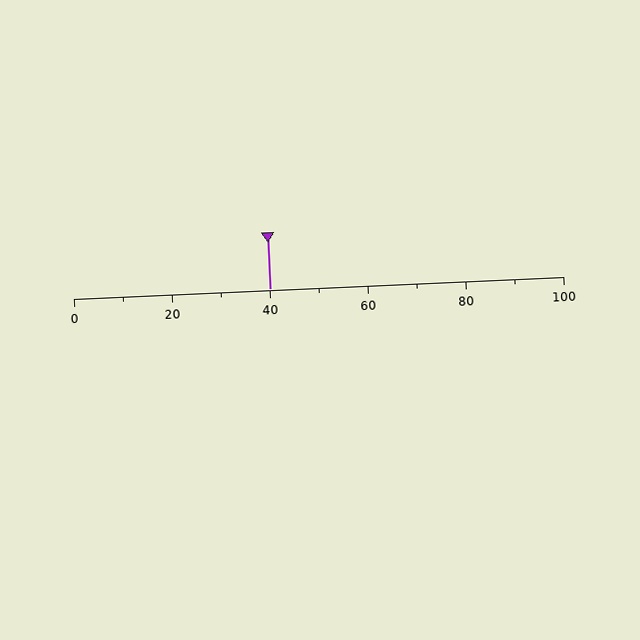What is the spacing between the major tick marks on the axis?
The major ticks are spaced 20 apart.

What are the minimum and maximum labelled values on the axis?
The axis runs from 0 to 100.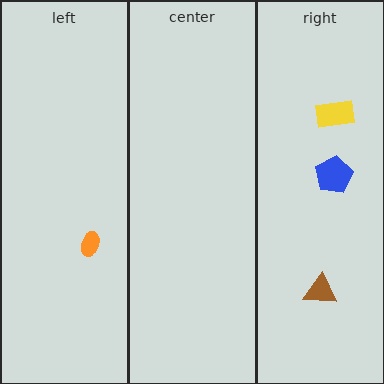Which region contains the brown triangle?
The right region.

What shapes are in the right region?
The yellow rectangle, the brown triangle, the blue pentagon.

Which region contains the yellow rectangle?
The right region.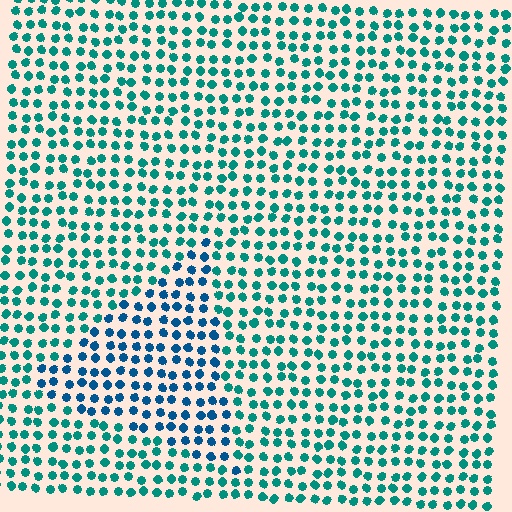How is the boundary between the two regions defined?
The boundary is defined purely by a slight shift in hue (about 32 degrees). Spacing, size, and orientation are identical on both sides.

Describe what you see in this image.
The image is filled with small teal elements in a uniform arrangement. A triangle-shaped region is visible where the elements are tinted to a slightly different hue, forming a subtle color boundary.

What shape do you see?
I see a triangle.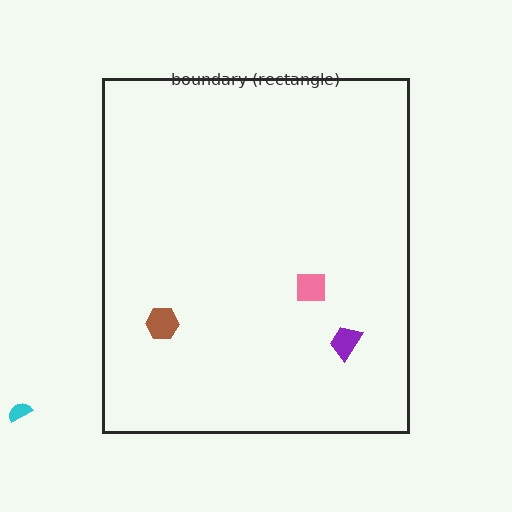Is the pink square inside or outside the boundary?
Inside.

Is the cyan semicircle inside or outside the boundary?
Outside.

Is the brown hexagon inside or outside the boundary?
Inside.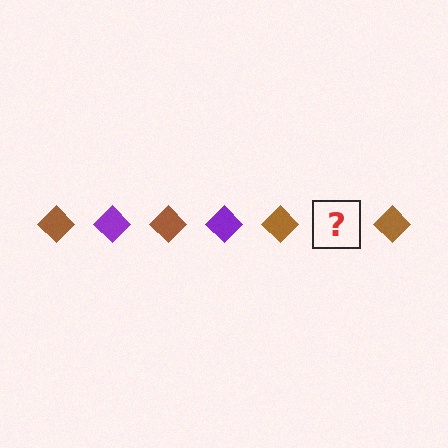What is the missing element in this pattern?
The missing element is a purple diamond.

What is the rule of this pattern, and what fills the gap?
The rule is that the pattern cycles through brown, purple diamonds. The gap should be filled with a purple diamond.